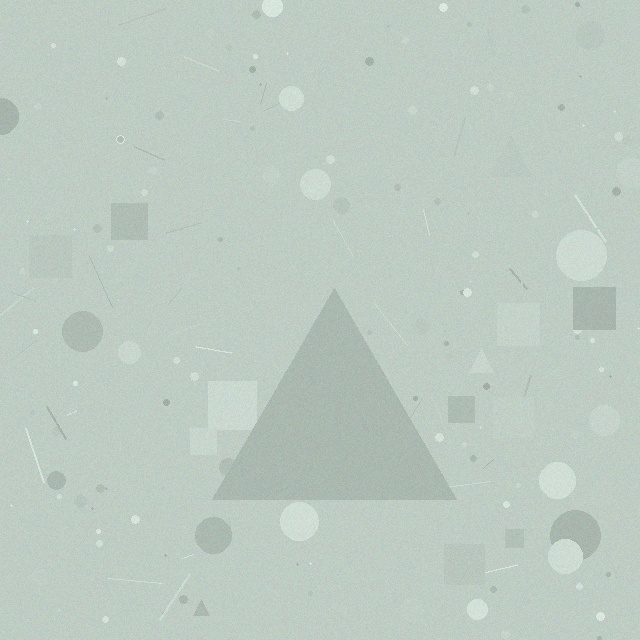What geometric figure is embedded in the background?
A triangle is embedded in the background.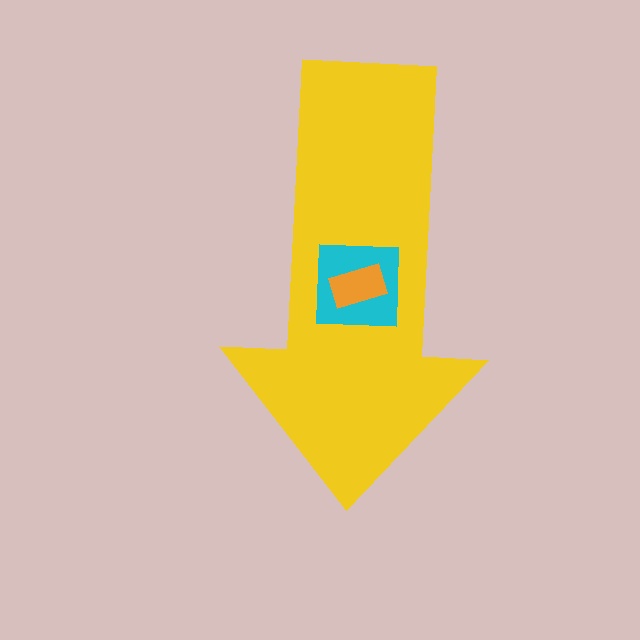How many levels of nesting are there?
3.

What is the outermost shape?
The yellow arrow.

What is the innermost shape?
The orange rectangle.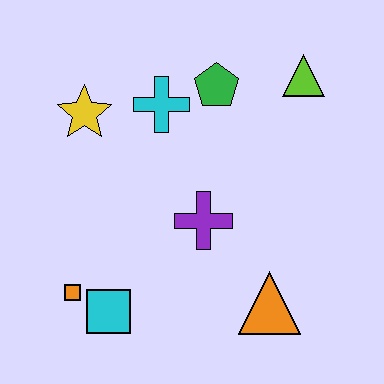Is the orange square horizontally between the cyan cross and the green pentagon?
No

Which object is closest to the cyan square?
The orange square is closest to the cyan square.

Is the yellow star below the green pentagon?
Yes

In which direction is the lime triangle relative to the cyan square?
The lime triangle is above the cyan square.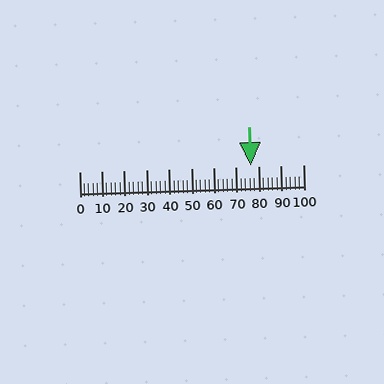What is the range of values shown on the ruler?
The ruler shows values from 0 to 100.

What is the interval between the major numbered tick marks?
The major tick marks are spaced 10 units apart.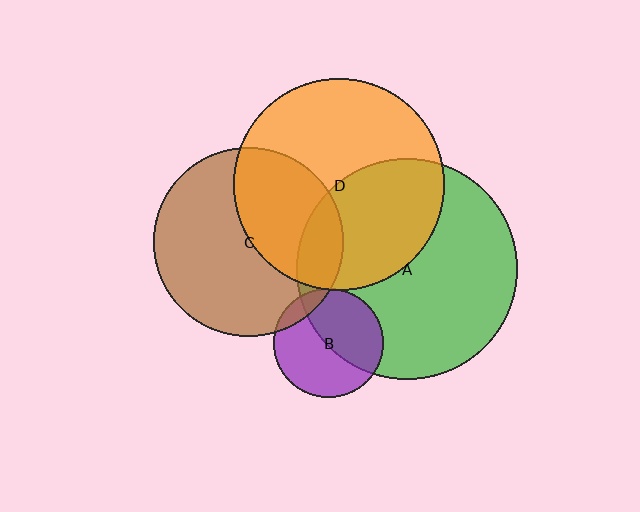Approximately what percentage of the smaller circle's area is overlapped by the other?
Approximately 40%.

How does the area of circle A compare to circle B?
Approximately 4.1 times.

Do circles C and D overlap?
Yes.